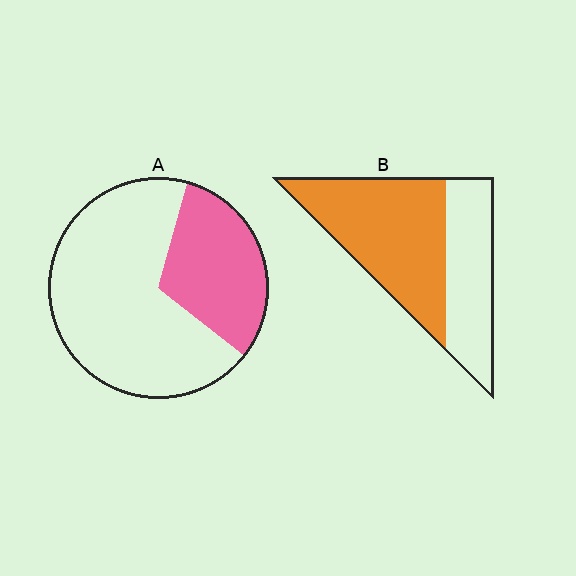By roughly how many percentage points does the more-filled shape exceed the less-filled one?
By roughly 30 percentage points (B over A).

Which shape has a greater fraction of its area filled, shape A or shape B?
Shape B.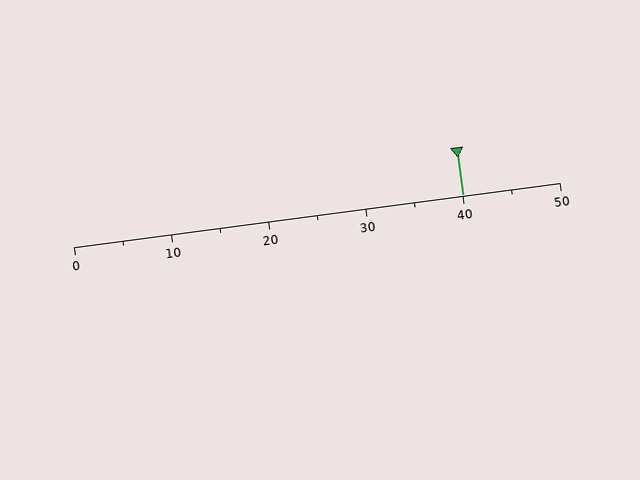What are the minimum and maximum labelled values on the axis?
The axis runs from 0 to 50.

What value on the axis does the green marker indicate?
The marker indicates approximately 40.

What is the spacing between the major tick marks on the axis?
The major ticks are spaced 10 apart.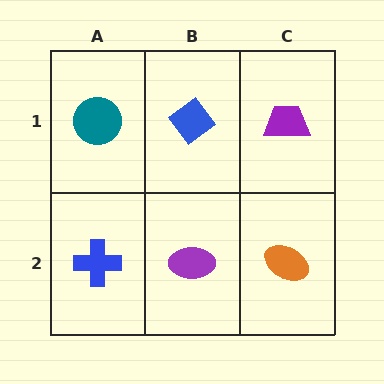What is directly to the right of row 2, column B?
An orange ellipse.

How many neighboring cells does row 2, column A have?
2.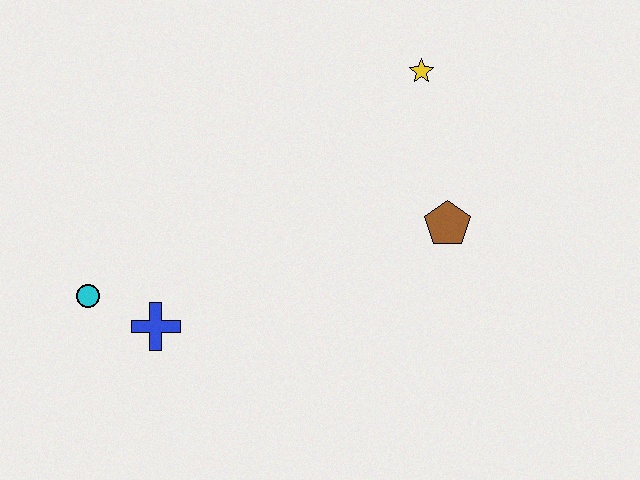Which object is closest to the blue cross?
The cyan circle is closest to the blue cross.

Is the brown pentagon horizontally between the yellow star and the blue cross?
No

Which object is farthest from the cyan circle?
The yellow star is farthest from the cyan circle.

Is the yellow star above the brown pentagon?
Yes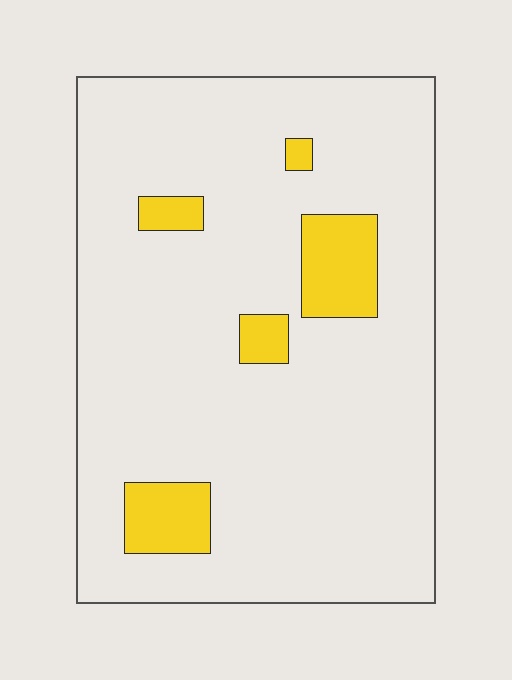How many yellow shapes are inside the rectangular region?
5.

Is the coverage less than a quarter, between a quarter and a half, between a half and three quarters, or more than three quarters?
Less than a quarter.